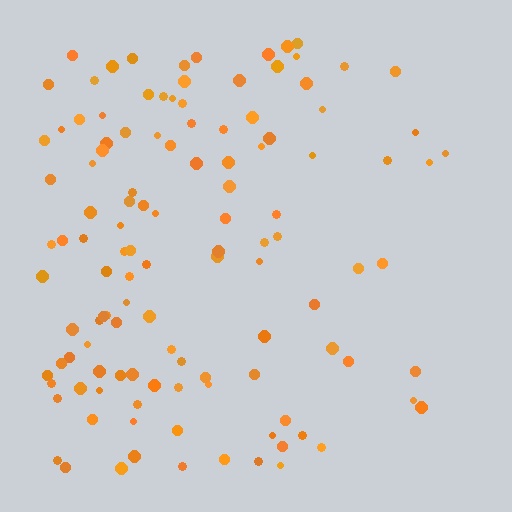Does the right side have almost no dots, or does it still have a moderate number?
Still a moderate number, just noticeably fewer than the left.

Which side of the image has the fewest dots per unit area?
The right.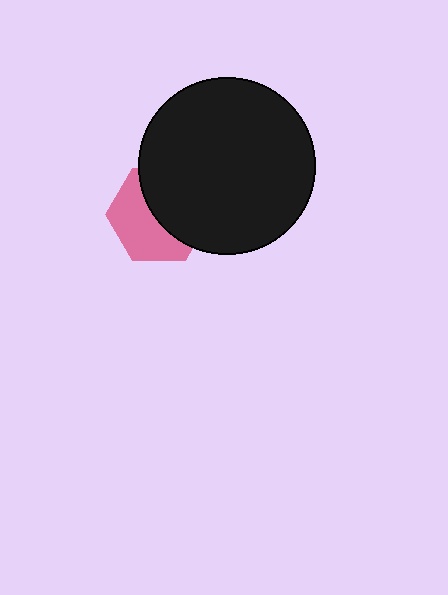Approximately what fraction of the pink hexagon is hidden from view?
Roughly 50% of the pink hexagon is hidden behind the black circle.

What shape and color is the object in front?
The object in front is a black circle.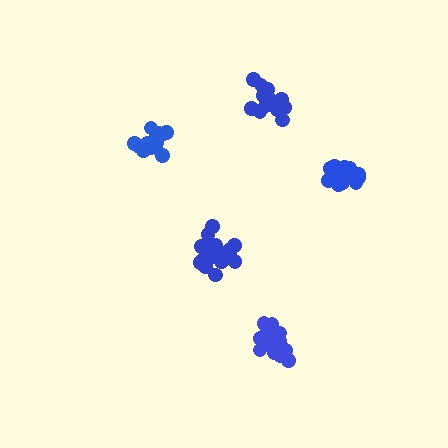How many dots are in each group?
Group 1: 15 dots, Group 2: 18 dots, Group 3: 20 dots, Group 4: 17 dots, Group 5: 19 dots (89 total).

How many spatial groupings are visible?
There are 5 spatial groupings.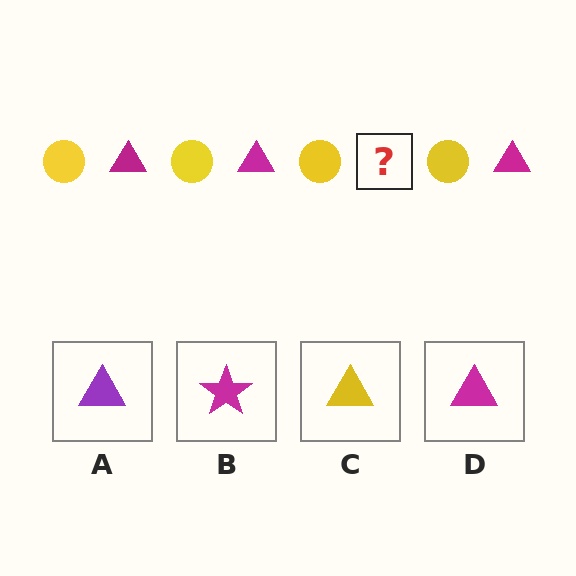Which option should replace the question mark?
Option D.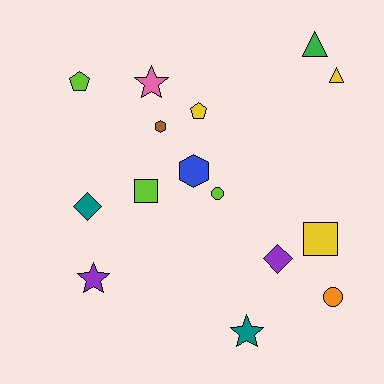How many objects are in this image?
There are 15 objects.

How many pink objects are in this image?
There is 1 pink object.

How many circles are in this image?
There are 2 circles.